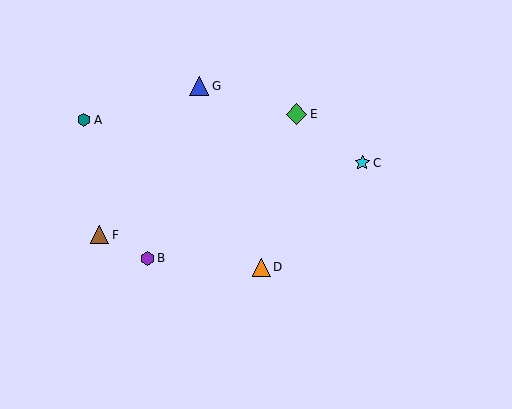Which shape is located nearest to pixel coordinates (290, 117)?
The green diamond (labeled E) at (296, 114) is nearest to that location.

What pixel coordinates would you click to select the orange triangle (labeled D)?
Click at (261, 267) to select the orange triangle D.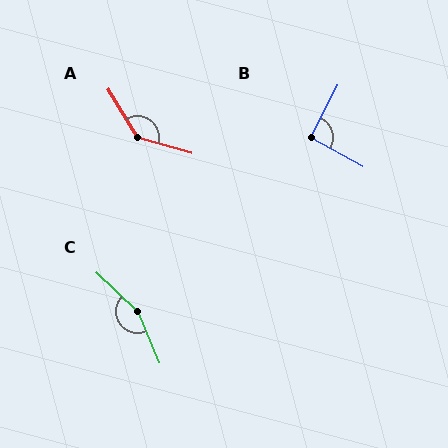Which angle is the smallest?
B, at approximately 92 degrees.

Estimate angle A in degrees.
Approximately 137 degrees.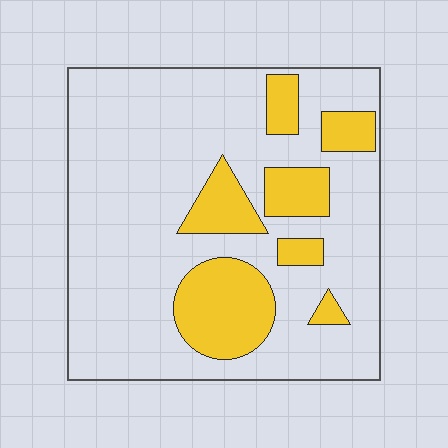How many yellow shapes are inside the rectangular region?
7.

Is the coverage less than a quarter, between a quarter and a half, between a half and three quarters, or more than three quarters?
Less than a quarter.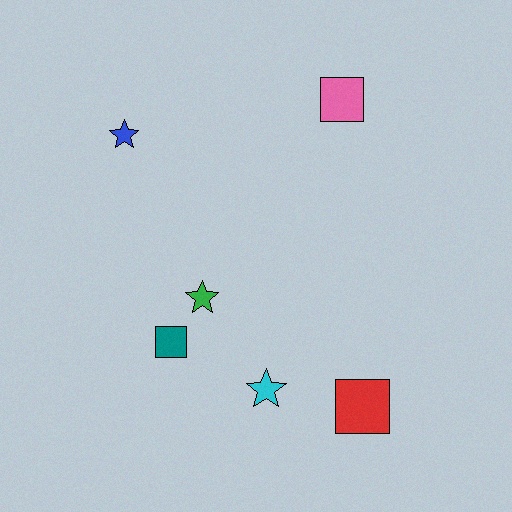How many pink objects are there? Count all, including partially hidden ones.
There is 1 pink object.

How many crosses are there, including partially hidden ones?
There are no crosses.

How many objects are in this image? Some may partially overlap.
There are 6 objects.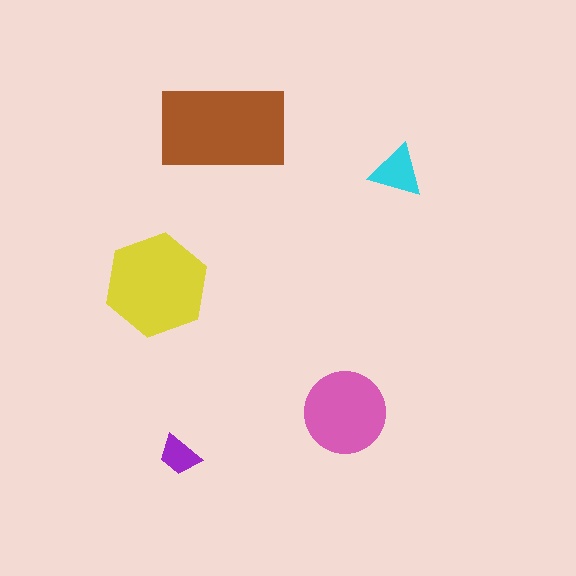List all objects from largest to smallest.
The brown rectangle, the yellow hexagon, the pink circle, the cyan triangle, the purple trapezoid.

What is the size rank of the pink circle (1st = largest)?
3rd.